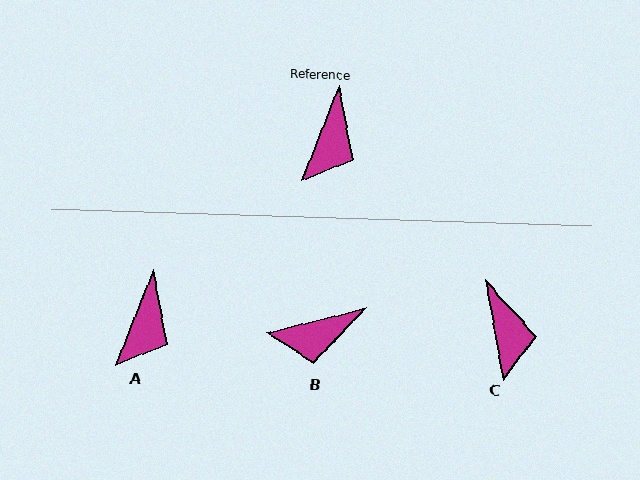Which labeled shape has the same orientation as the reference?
A.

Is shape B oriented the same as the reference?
No, it is off by about 54 degrees.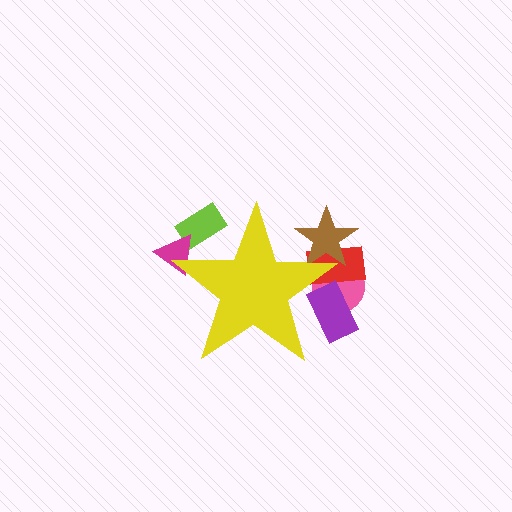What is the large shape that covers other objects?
A yellow star.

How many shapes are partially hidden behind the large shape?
6 shapes are partially hidden.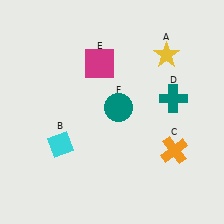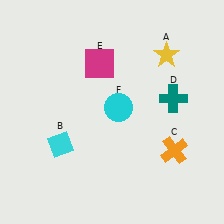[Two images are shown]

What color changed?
The circle (F) changed from teal in Image 1 to cyan in Image 2.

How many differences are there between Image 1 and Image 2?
There is 1 difference between the two images.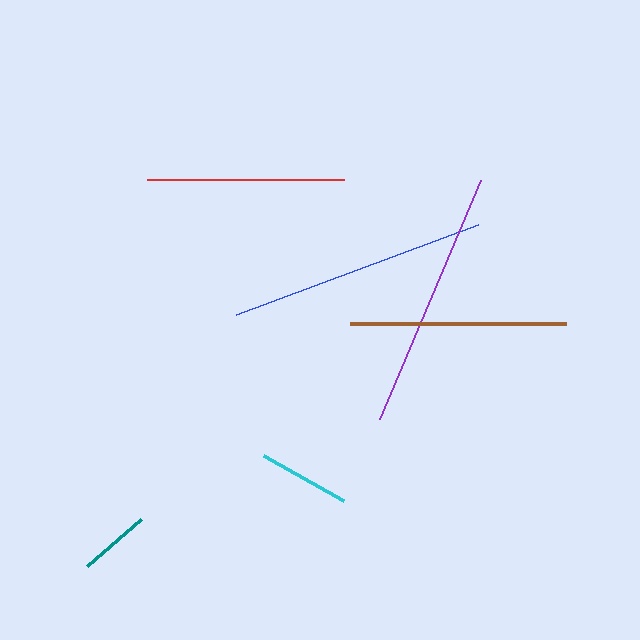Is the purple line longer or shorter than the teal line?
The purple line is longer than the teal line.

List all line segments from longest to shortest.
From longest to shortest: purple, blue, brown, red, cyan, teal.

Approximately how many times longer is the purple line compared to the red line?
The purple line is approximately 1.3 times the length of the red line.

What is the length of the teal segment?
The teal segment is approximately 72 pixels long.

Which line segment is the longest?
The purple line is the longest at approximately 258 pixels.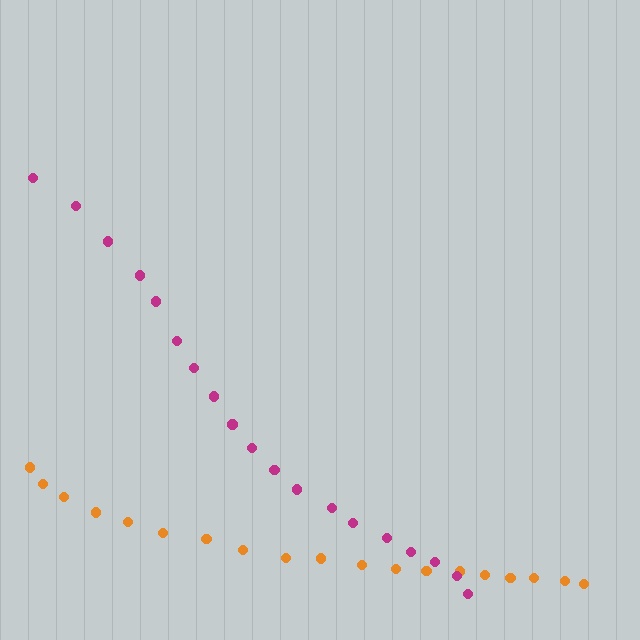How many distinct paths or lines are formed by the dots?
There are 2 distinct paths.